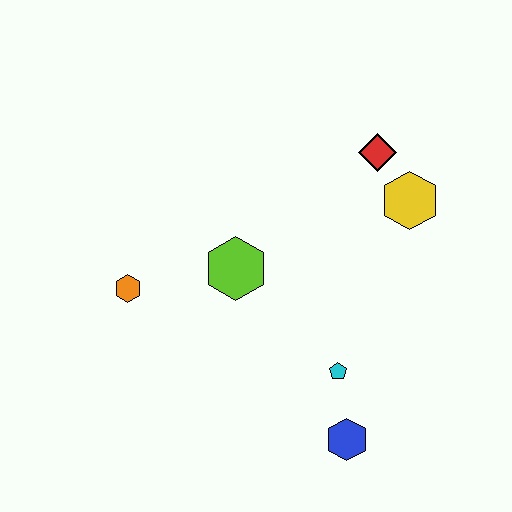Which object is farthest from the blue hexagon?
The red diamond is farthest from the blue hexagon.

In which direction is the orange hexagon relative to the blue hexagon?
The orange hexagon is to the left of the blue hexagon.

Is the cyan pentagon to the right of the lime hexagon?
Yes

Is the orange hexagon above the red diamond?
No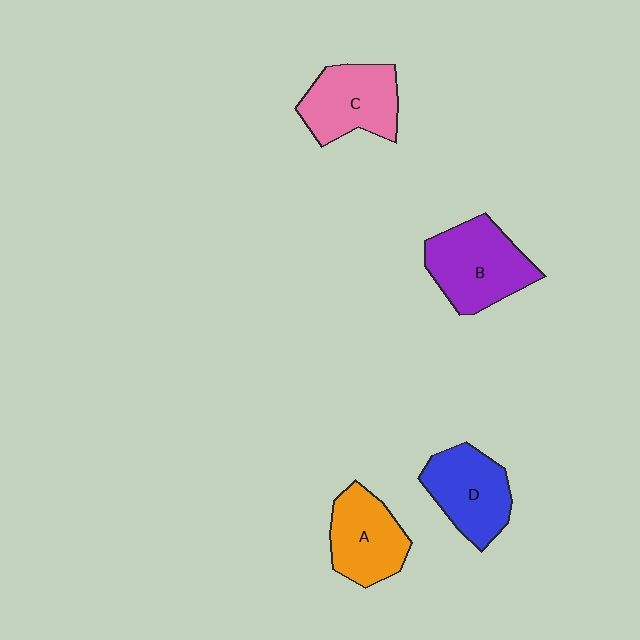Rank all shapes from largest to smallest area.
From largest to smallest: B (purple), C (pink), D (blue), A (orange).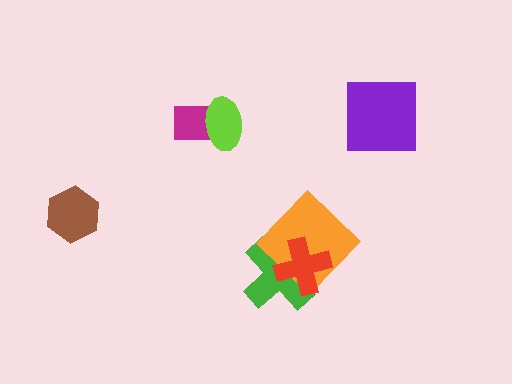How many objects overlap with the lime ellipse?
1 object overlaps with the lime ellipse.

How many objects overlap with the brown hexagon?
0 objects overlap with the brown hexagon.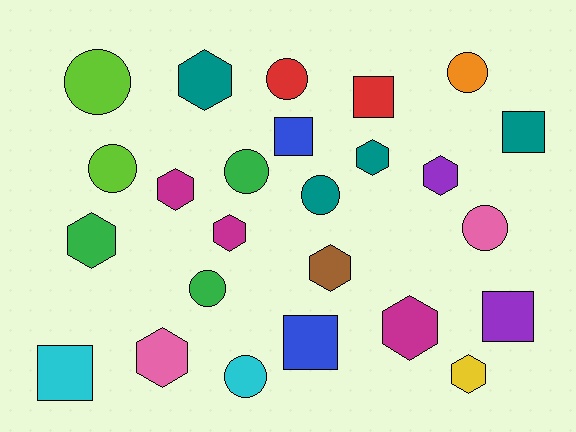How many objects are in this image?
There are 25 objects.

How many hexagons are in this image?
There are 10 hexagons.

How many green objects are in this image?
There are 3 green objects.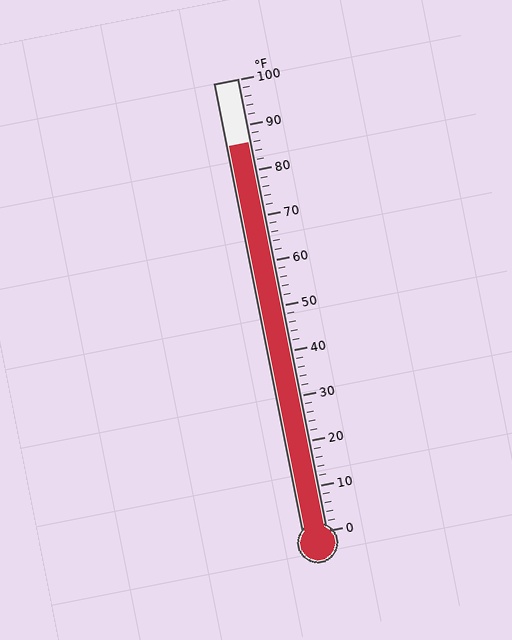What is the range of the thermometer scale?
The thermometer scale ranges from 0°F to 100°F.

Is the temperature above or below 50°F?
The temperature is above 50°F.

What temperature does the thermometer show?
The thermometer shows approximately 86°F.